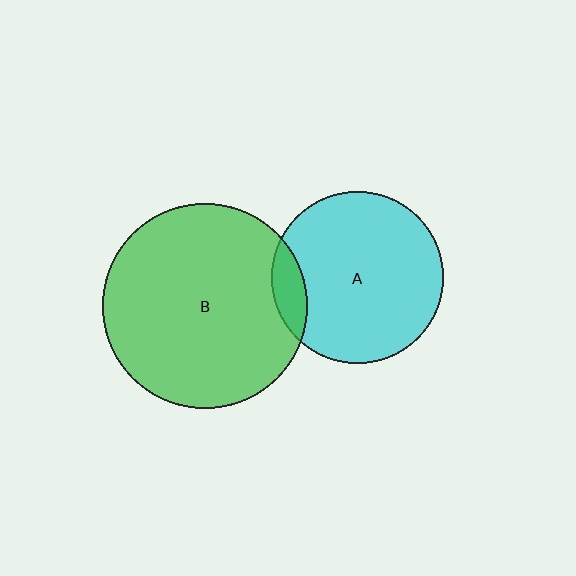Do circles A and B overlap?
Yes.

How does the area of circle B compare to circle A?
Approximately 1.4 times.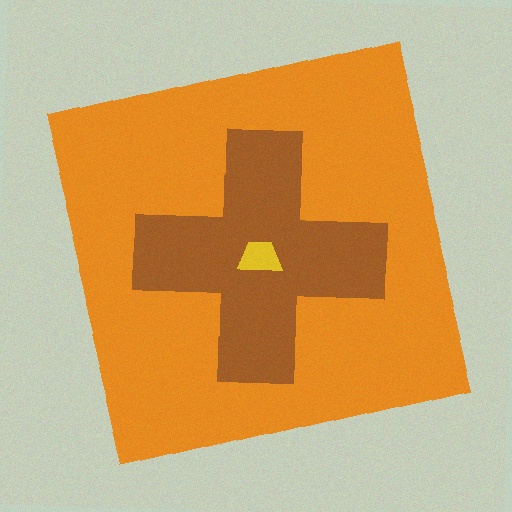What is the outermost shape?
The orange square.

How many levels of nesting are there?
3.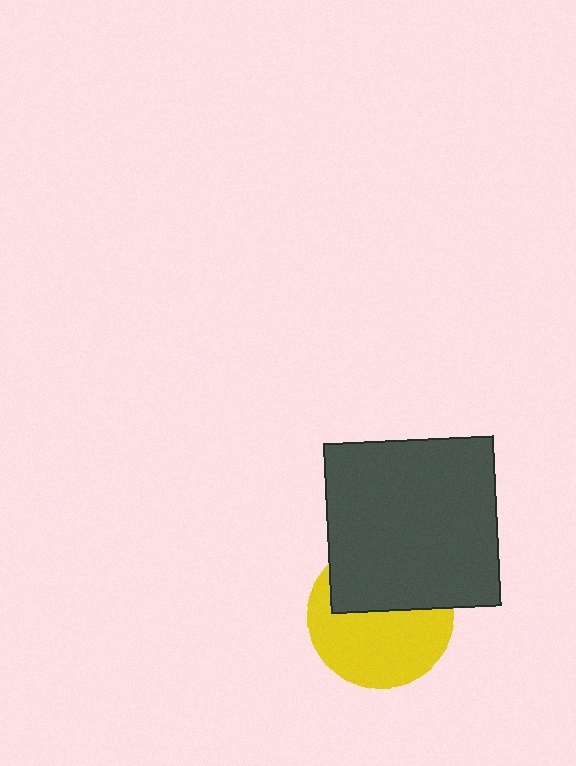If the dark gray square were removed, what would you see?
You would see the complete yellow circle.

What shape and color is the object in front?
The object in front is a dark gray square.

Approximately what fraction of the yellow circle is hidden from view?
Roughly 42% of the yellow circle is hidden behind the dark gray square.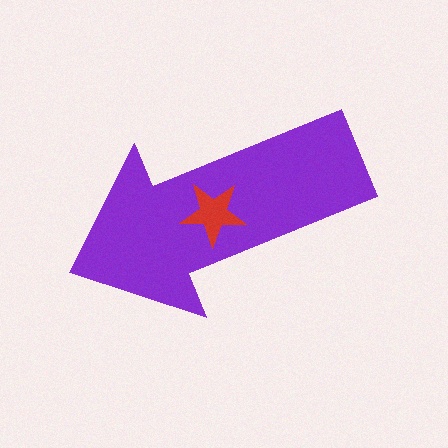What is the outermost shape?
The purple arrow.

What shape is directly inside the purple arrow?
The red star.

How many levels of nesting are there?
2.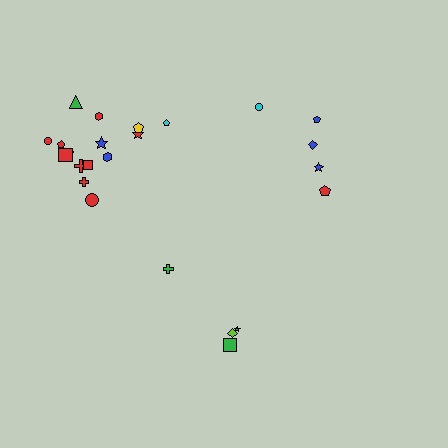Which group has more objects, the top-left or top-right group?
The top-left group.